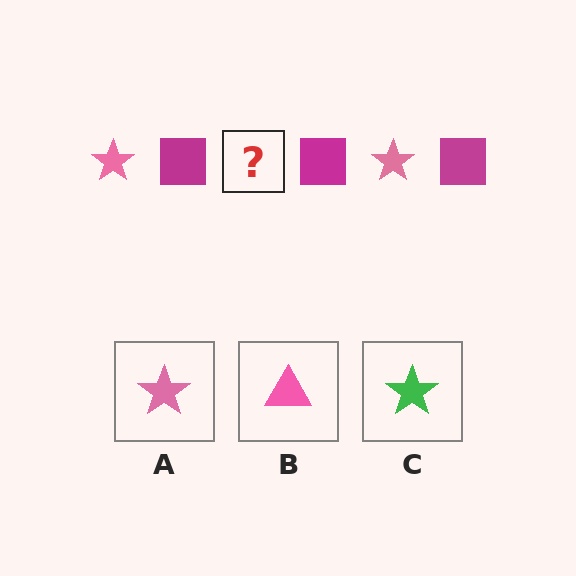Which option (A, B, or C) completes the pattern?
A.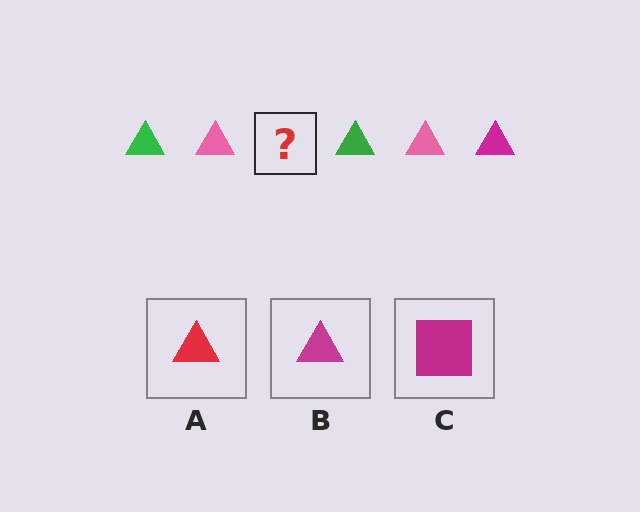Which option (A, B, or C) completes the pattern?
B.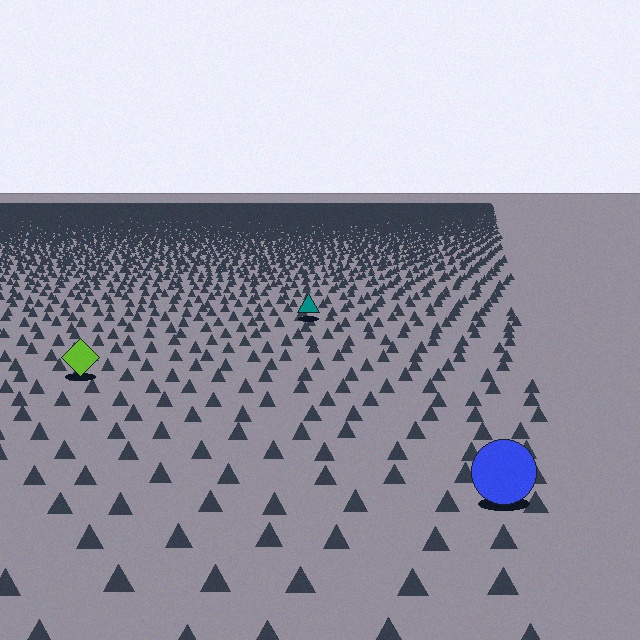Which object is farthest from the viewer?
The teal triangle is farthest from the viewer. It appears smaller and the ground texture around it is denser.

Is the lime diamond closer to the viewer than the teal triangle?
Yes. The lime diamond is closer — you can tell from the texture gradient: the ground texture is coarser near it.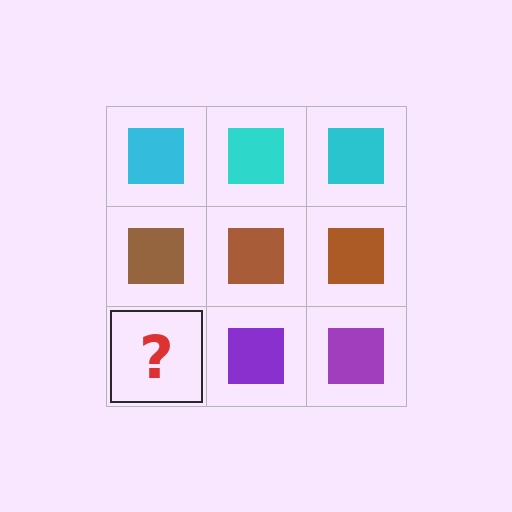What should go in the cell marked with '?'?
The missing cell should contain a purple square.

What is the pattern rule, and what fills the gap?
The rule is that each row has a consistent color. The gap should be filled with a purple square.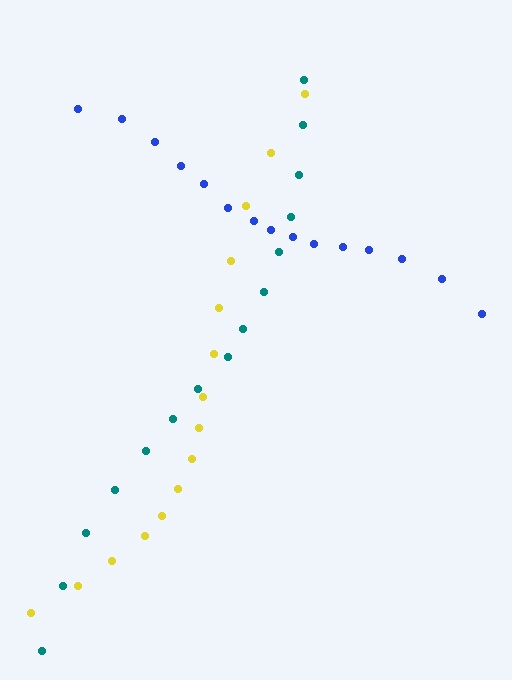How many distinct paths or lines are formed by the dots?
There are 3 distinct paths.